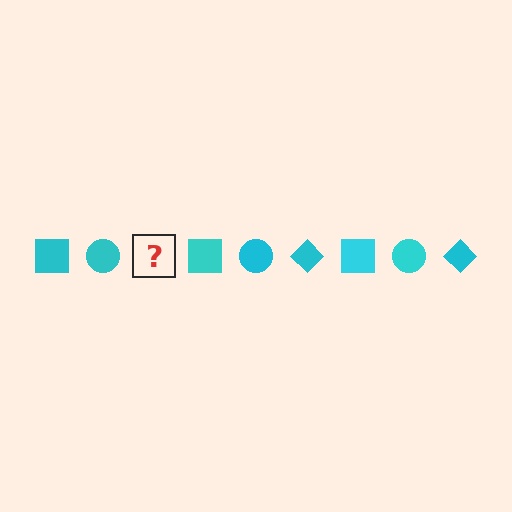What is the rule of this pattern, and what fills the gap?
The rule is that the pattern cycles through square, circle, diamond shapes in cyan. The gap should be filled with a cyan diamond.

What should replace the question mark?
The question mark should be replaced with a cyan diamond.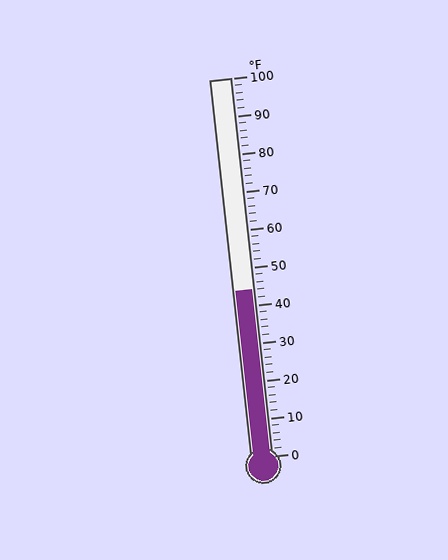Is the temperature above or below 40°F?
The temperature is above 40°F.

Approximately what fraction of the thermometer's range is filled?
The thermometer is filled to approximately 45% of its range.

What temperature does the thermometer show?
The thermometer shows approximately 44°F.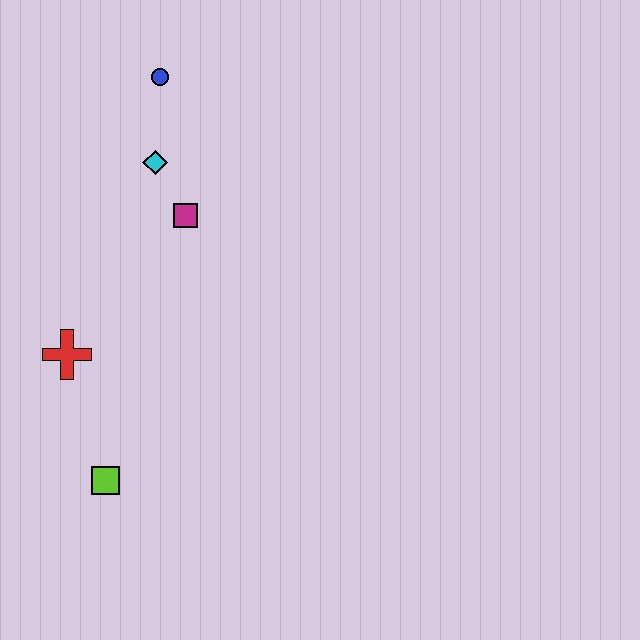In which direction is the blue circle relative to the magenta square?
The blue circle is above the magenta square.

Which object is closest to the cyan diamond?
The magenta square is closest to the cyan diamond.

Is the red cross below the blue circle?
Yes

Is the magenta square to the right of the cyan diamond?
Yes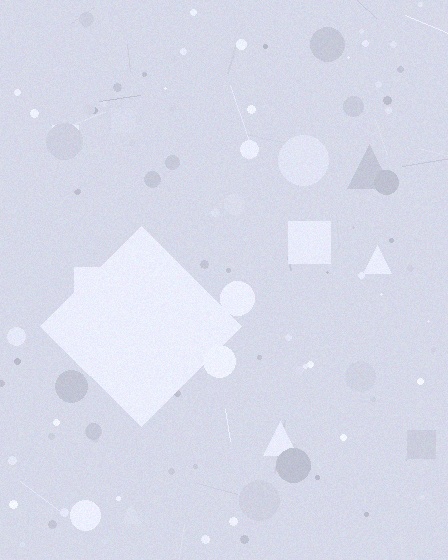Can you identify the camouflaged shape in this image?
The camouflaged shape is a diamond.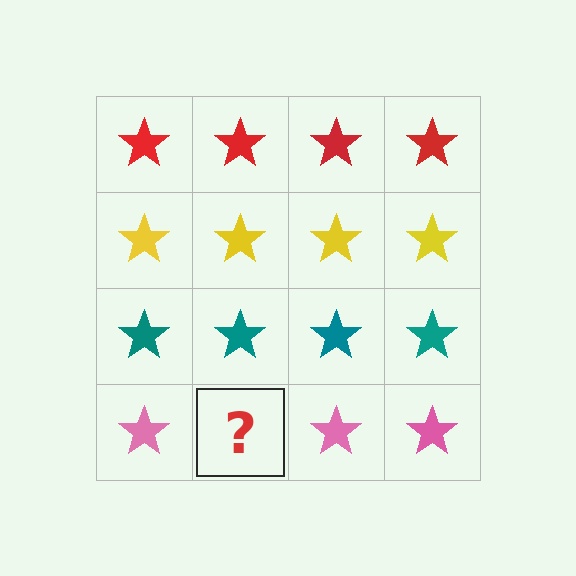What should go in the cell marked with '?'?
The missing cell should contain a pink star.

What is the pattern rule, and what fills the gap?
The rule is that each row has a consistent color. The gap should be filled with a pink star.